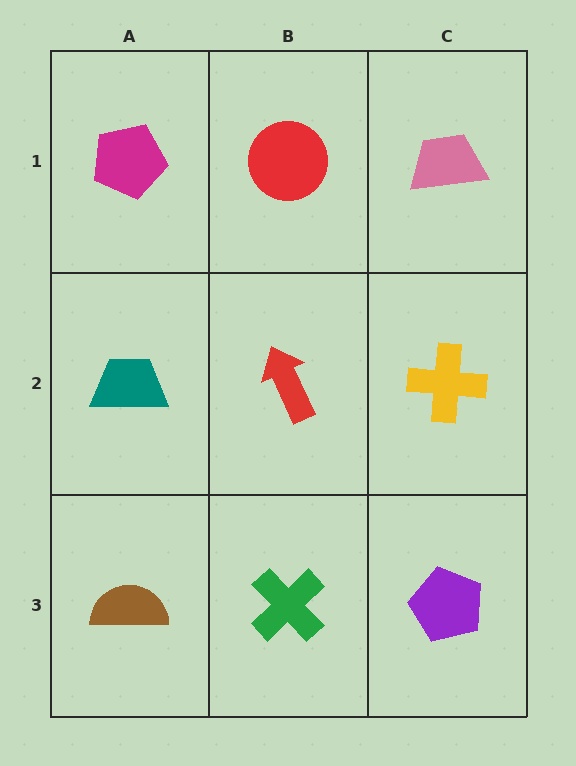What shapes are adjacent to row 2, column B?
A red circle (row 1, column B), a green cross (row 3, column B), a teal trapezoid (row 2, column A), a yellow cross (row 2, column C).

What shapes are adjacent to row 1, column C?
A yellow cross (row 2, column C), a red circle (row 1, column B).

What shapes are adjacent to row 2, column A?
A magenta pentagon (row 1, column A), a brown semicircle (row 3, column A), a red arrow (row 2, column B).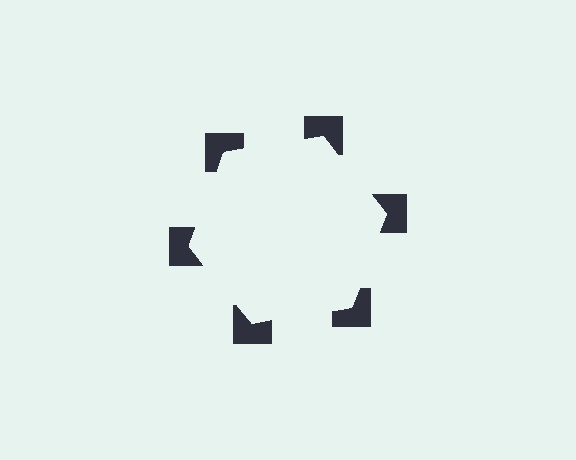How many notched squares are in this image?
There are 6 — one at each vertex of the illusory hexagon.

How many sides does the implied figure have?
6 sides.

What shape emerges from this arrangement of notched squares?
An illusory hexagon — its edges are inferred from the aligned wedge cuts in the notched squares, not physically drawn.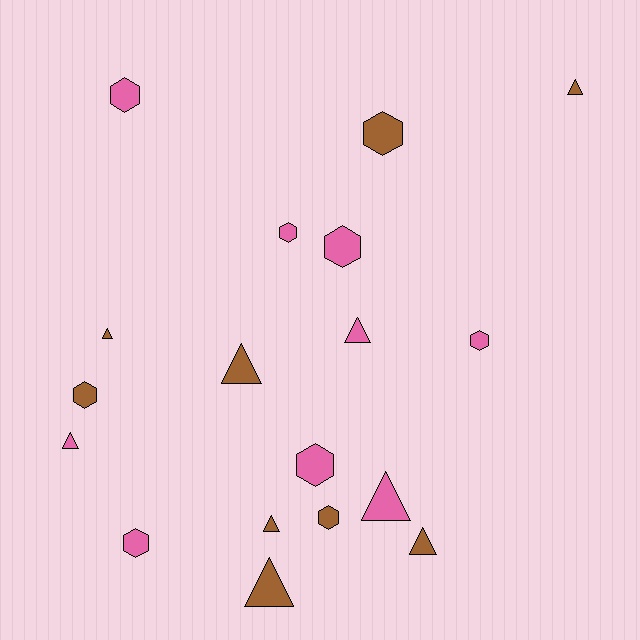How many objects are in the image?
There are 18 objects.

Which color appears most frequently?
Pink, with 9 objects.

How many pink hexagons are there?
There are 6 pink hexagons.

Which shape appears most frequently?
Triangle, with 9 objects.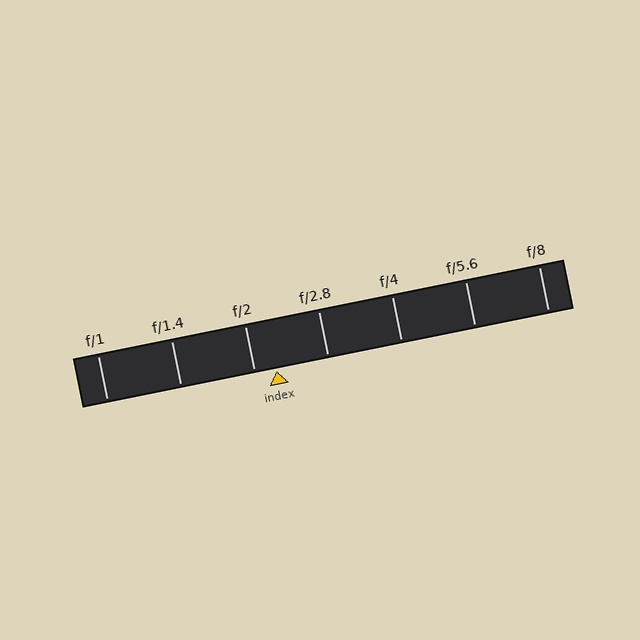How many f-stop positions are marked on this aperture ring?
There are 7 f-stop positions marked.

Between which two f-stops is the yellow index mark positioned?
The index mark is between f/2 and f/2.8.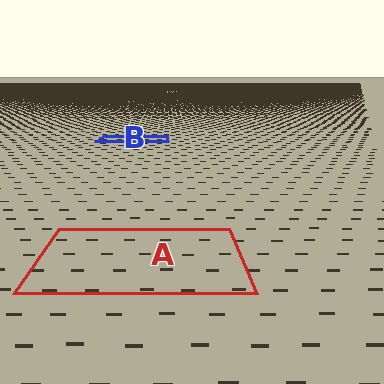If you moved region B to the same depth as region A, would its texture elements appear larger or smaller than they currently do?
They would appear larger. At a closer depth, the same texture elements are projected at a bigger on-screen size.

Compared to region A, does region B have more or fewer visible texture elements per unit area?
Region B has more texture elements per unit area — they are packed more densely because it is farther away.